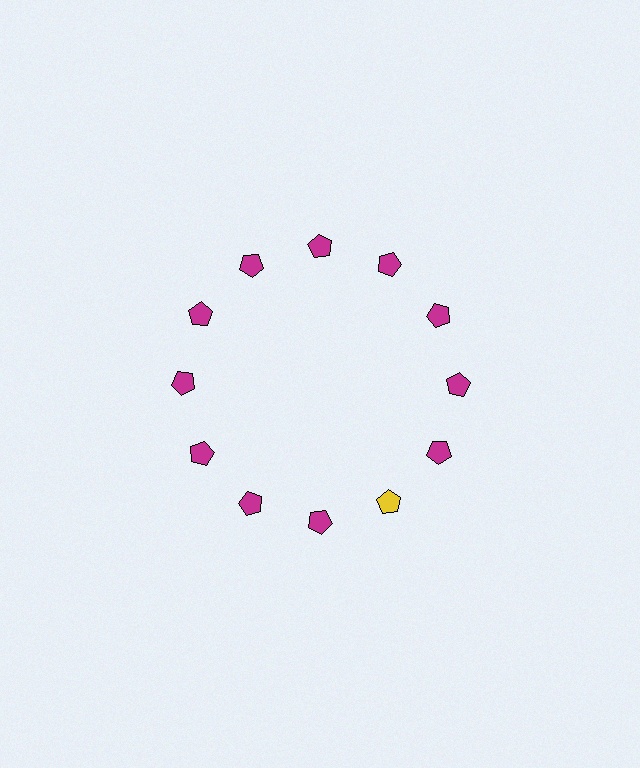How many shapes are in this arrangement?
There are 12 shapes arranged in a ring pattern.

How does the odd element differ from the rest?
It has a different color: yellow instead of magenta.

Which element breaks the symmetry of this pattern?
The yellow pentagon at roughly the 5 o'clock position breaks the symmetry. All other shapes are magenta pentagons.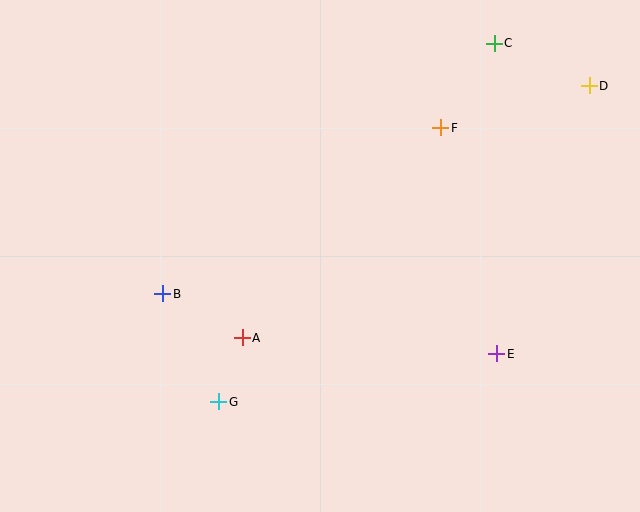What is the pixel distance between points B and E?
The distance between B and E is 339 pixels.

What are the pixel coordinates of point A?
Point A is at (242, 338).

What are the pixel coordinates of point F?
Point F is at (441, 128).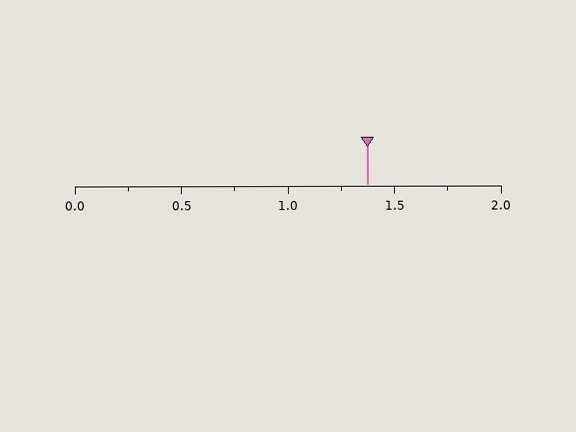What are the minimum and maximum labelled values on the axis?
The axis runs from 0.0 to 2.0.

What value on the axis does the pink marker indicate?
The marker indicates approximately 1.38.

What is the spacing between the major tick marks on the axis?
The major ticks are spaced 0.5 apart.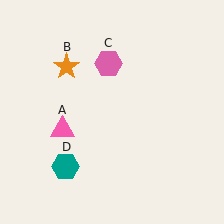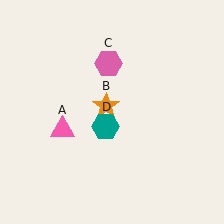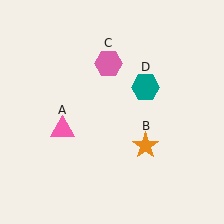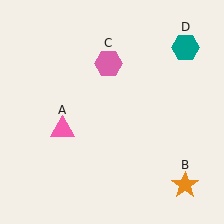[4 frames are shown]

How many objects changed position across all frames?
2 objects changed position: orange star (object B), teal hexagon (object D).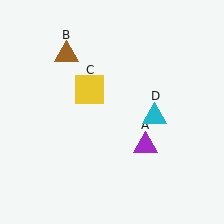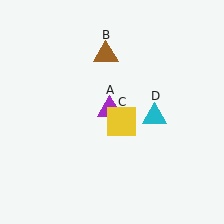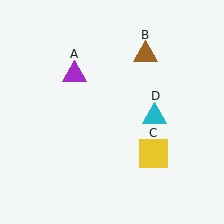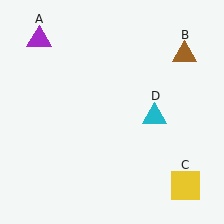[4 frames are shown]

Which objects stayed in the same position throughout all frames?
Cyan triangle (object D) remained stationary.